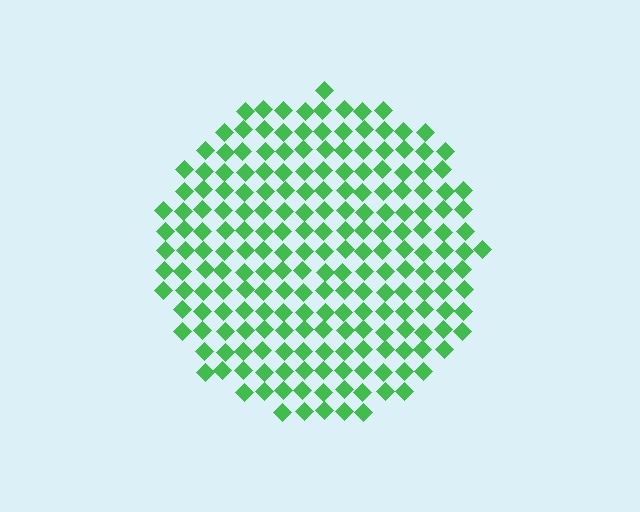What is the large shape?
The large shape is a circle.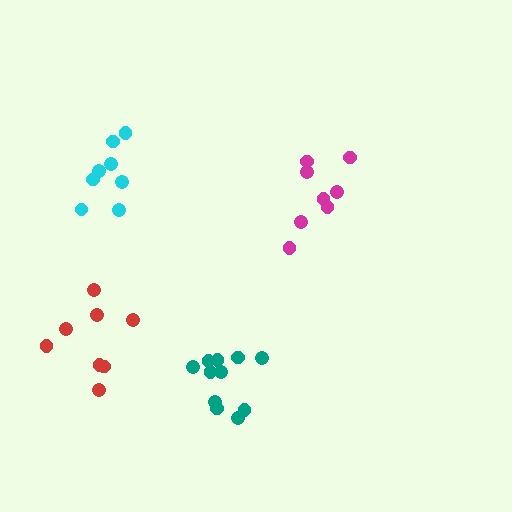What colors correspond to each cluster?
The clusters are colored: cyan, teal, red, magenta.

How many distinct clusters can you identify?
There are 4 distinct clusters.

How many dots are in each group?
Group 1: 8 dots, Group 2: 11 dots, Group 3: 8 dots, Group 4: 8 dots (35 total).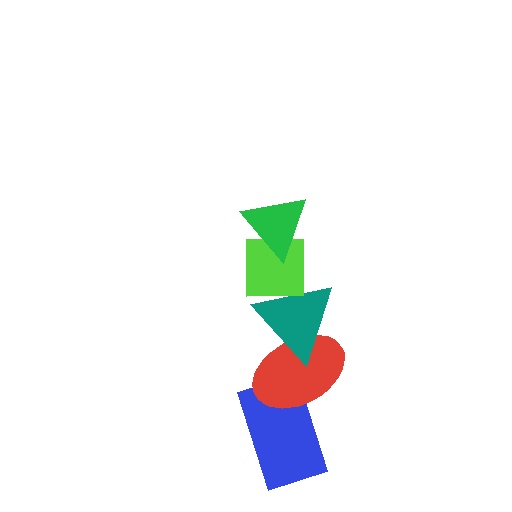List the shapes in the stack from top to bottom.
From top to bottom: the green triangle, the lime square, the teal triangle, the red ellipse, the blue rectangle.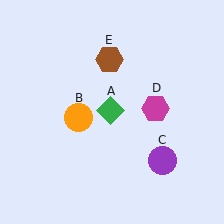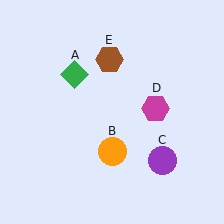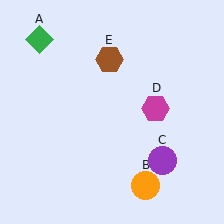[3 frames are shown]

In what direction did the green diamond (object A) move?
The green diamond (object A) moved up and to the left.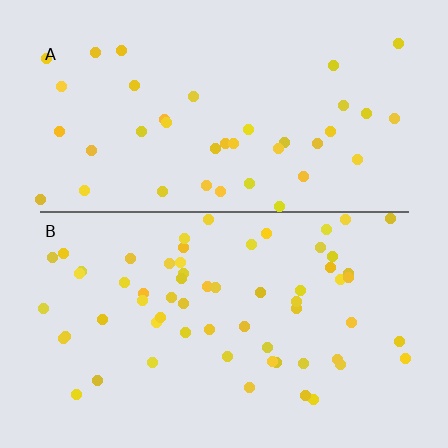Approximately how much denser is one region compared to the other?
Approximately 1.6× — region B over region A.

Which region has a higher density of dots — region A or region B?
B (the bottom).